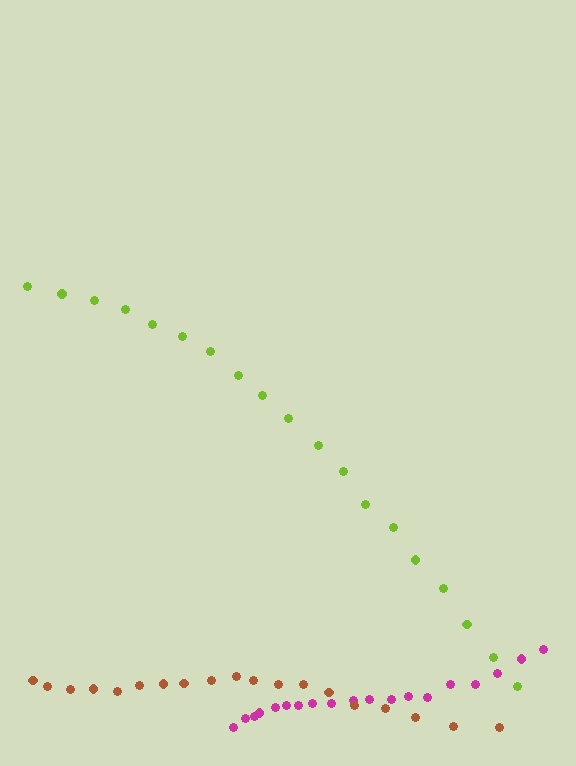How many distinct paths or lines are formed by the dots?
There are 3 distinct paths.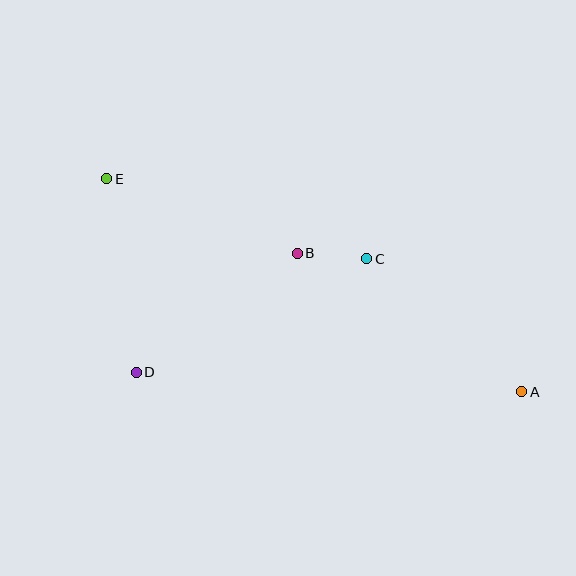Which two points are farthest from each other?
Points A and E are farthest from each other.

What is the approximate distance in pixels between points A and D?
The distance between A and D is approximately 386 pixels.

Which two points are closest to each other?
Points B and C are closest to each other.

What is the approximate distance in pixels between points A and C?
The distance between A and C is approximately 204 pixels.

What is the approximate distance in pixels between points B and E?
The distance between B and E is approximately 204 pixels.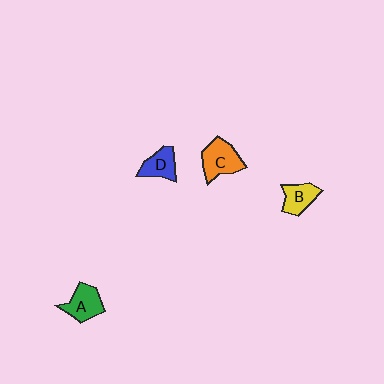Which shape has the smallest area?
Shape D (blue).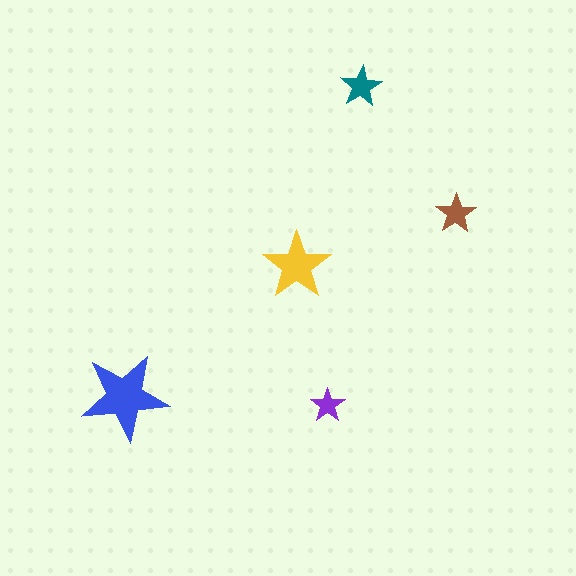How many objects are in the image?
There are 5 objects in the image.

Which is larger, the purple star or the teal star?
The teal one.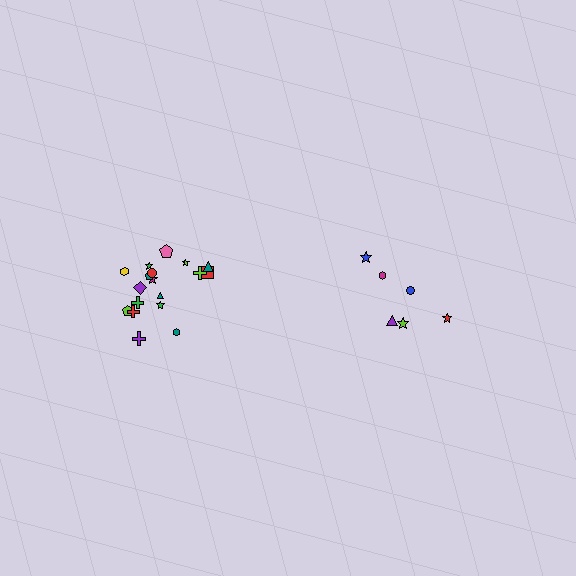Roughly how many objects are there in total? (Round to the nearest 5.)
Roughly 25 objects in total.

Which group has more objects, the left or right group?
The left group.